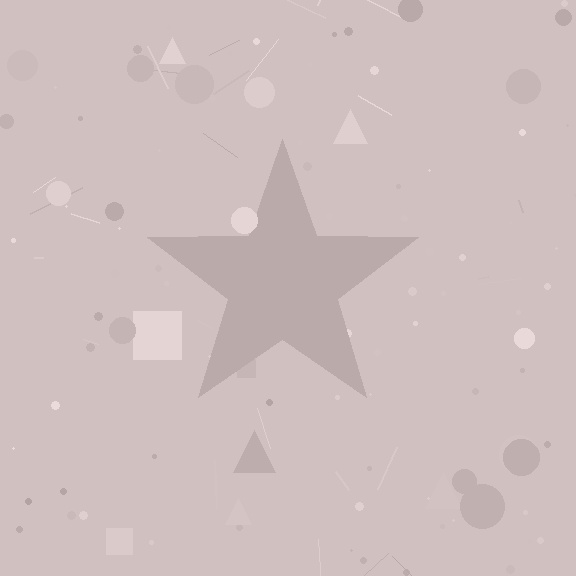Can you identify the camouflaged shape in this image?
The camouflaged shape is a star.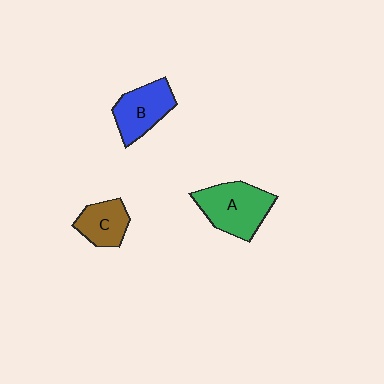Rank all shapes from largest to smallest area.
From largest to smallest: A (green), B (blue), C (brown).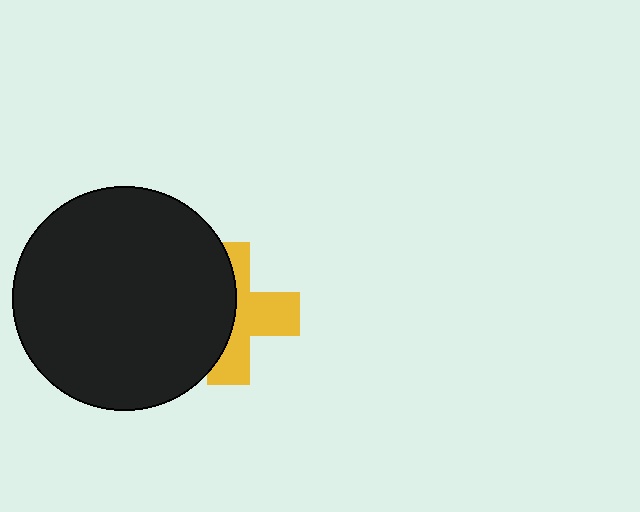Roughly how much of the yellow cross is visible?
About half of it is visible (roughly 51%).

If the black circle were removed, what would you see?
You would see the complete yellow cross.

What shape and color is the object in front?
The object in front is a black circle.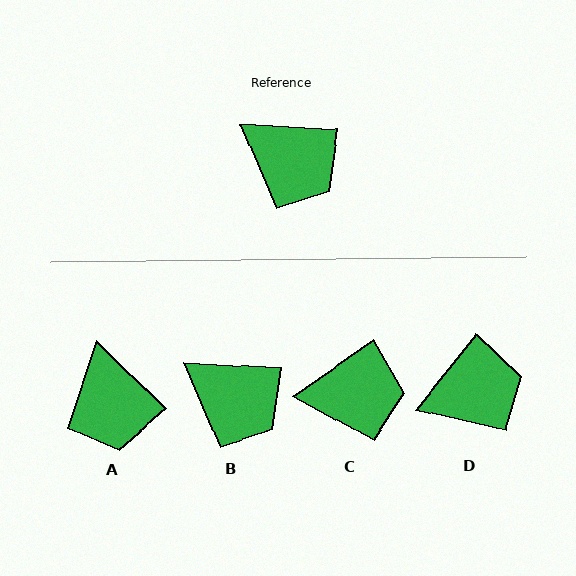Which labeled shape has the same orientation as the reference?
B.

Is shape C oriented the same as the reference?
No, it is off by about 38 degrees.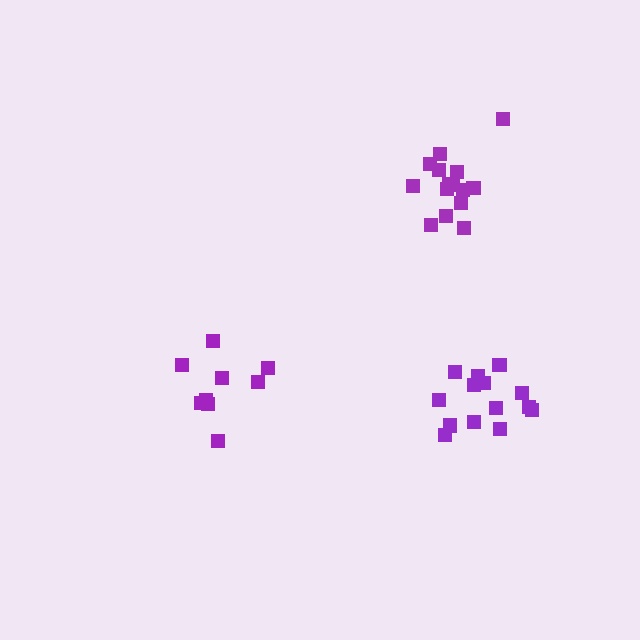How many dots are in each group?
Group 1: 15 dots, Group 2: 9 dots, Group 3: 15 dots (39 total).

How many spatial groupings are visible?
There are 3 spatial groupings.